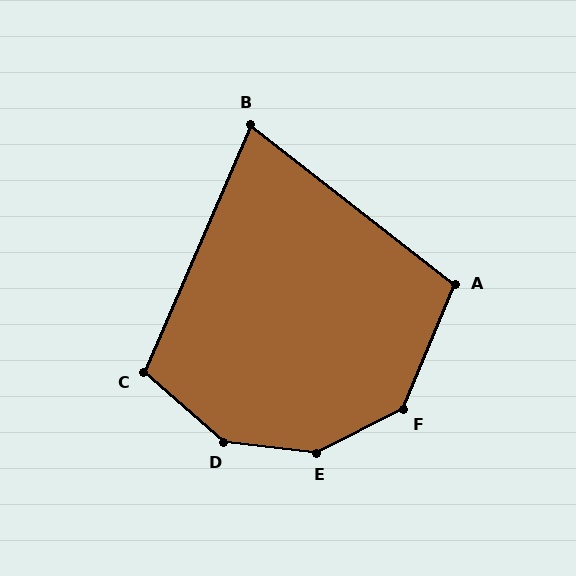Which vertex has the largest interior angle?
E, at approximately 147 degrees.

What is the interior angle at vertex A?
Approximately 105 degrees (obtuse).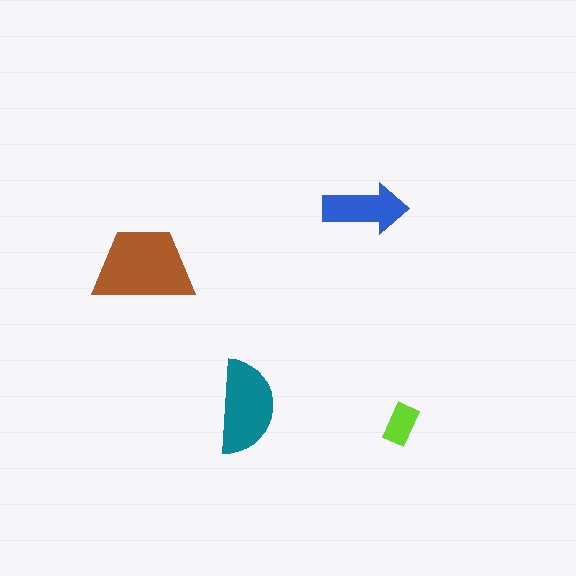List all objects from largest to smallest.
The brown trapezoid, the teal semicircle, the blue arrow, the lime rectangle.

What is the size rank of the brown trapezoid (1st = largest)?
1st.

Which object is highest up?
The blue arrow is topmost.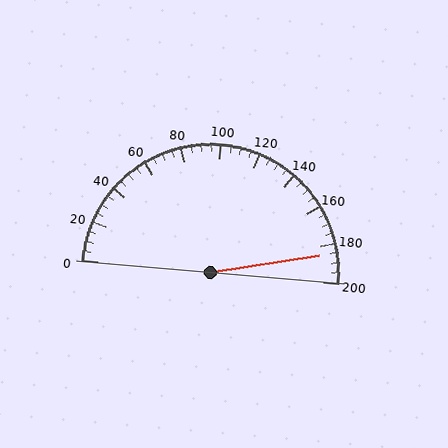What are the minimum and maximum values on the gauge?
The gauge ranges from 0 to 200.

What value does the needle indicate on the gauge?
The needle indicates approximately 185.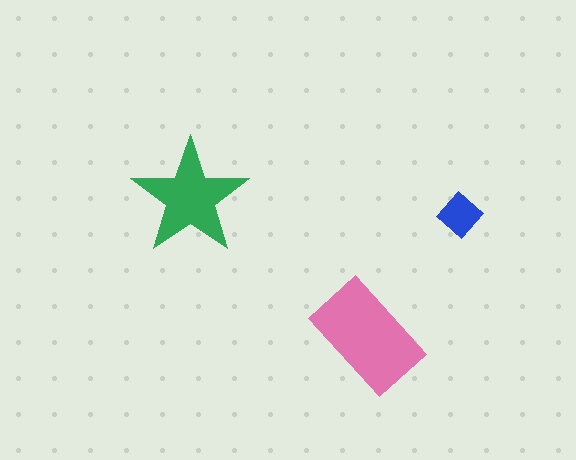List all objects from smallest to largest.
The blue diamond, the green star, the pink rectangle.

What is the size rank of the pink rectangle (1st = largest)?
1st.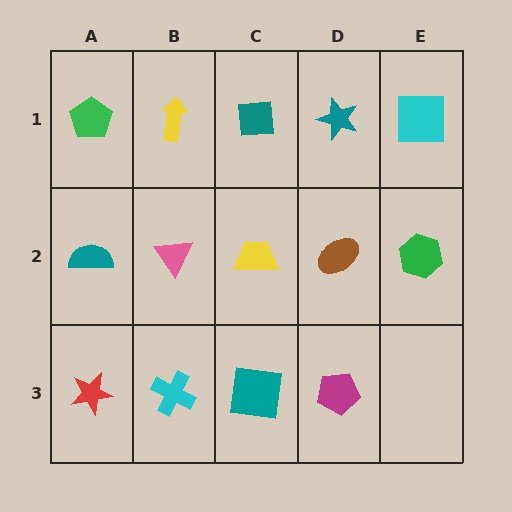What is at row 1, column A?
A green pentagon.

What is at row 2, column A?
A teal semicircle.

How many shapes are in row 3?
4 shapes.